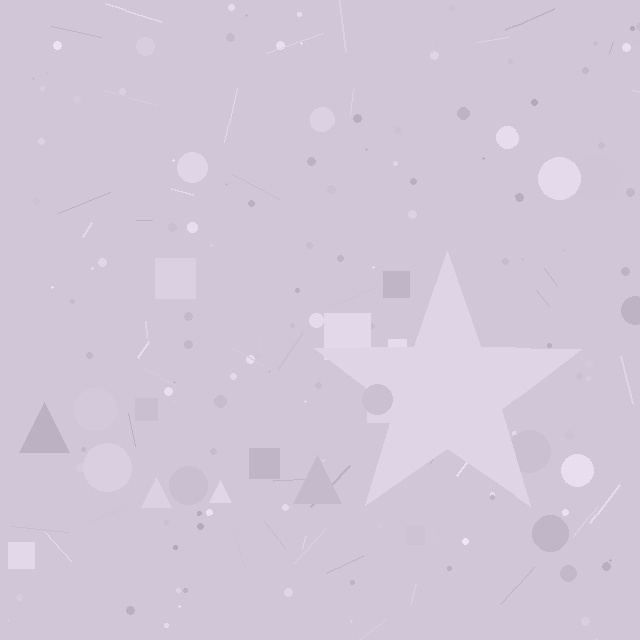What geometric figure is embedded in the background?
A star is embedded in the background.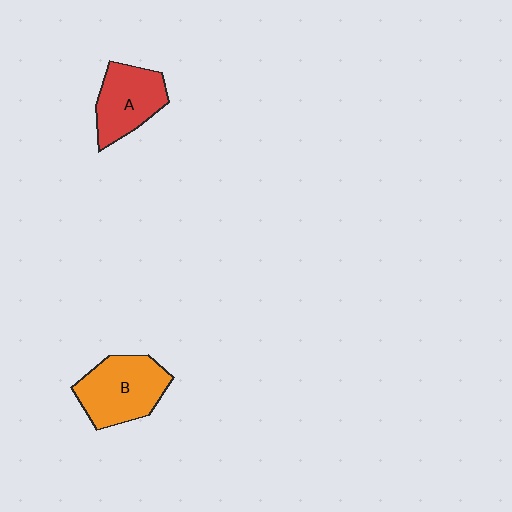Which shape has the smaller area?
Shape A (red).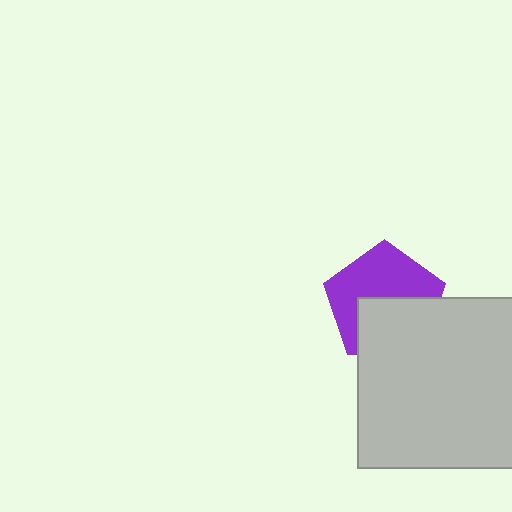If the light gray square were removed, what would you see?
You would see the complete purple pentagon.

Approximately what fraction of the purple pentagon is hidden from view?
Roughly 44% of the purple pentagon is hidden behind the light gray square.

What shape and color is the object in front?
The object in front is a light gray square.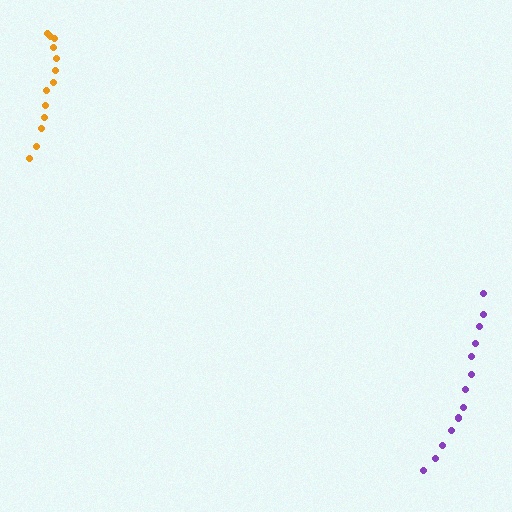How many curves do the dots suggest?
There are 2 distinct paths.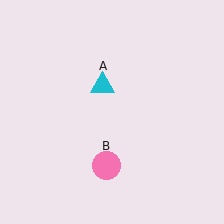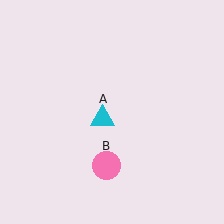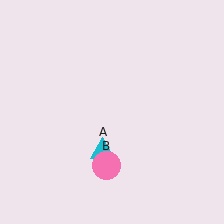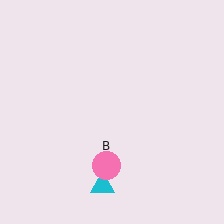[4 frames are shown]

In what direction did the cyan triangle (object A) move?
The cyan triangle (object A) moved down.